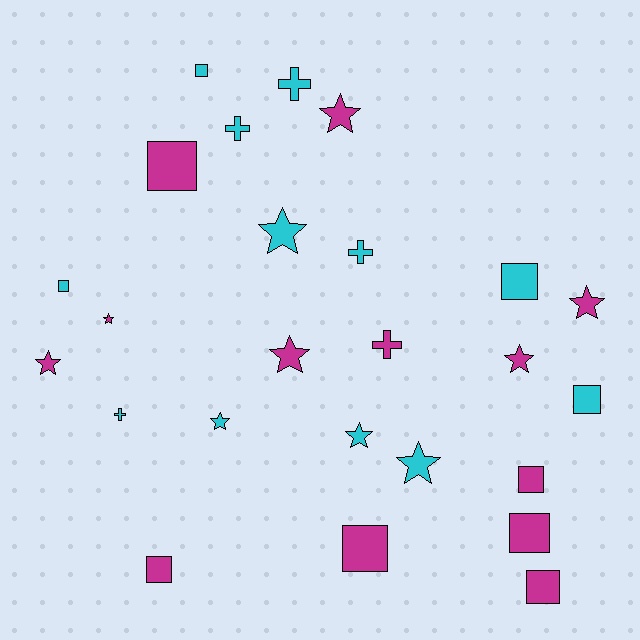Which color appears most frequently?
Magenta, with 13 objects.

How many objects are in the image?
There are 25 objects.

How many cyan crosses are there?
There are 4 cyan crosses.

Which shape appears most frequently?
Star, with 10 objects.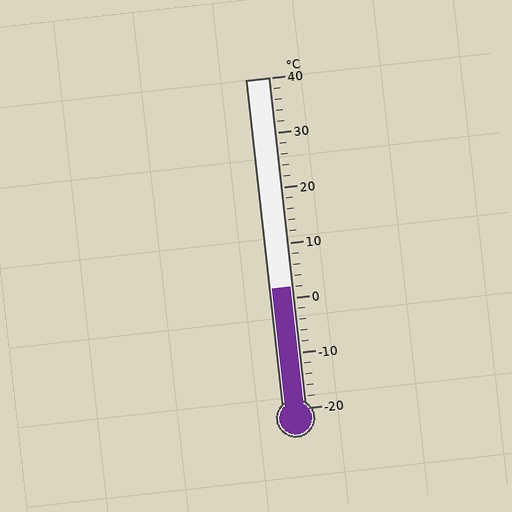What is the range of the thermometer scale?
The thermometer scale ranges from -20°C to 40°C.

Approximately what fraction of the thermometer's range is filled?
The thermometer is filled to approximately 35% of its range.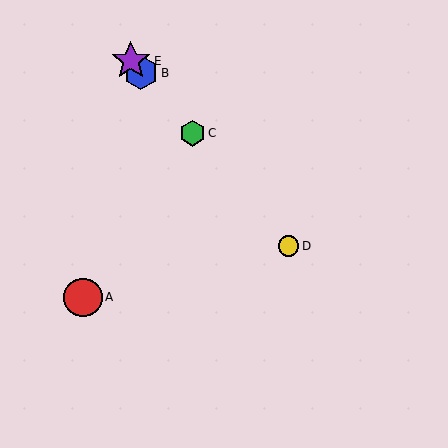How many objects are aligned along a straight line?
4 objects (B, C, D, E) are aligned along a straight line.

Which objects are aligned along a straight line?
Objects B, C, D, E are aligned along a straight line.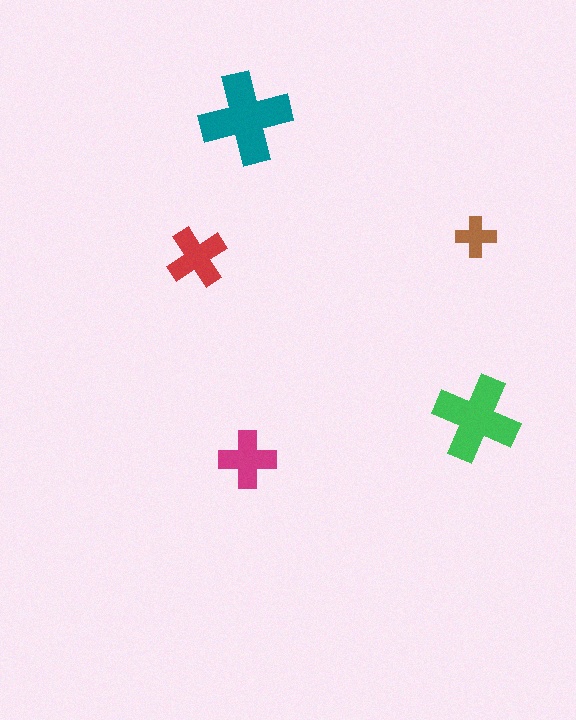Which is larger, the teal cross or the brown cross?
The teal one.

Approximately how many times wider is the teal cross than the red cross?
About 1.5 times wider.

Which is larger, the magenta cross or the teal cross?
The teal one.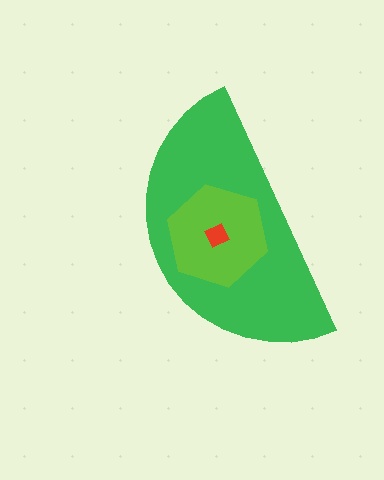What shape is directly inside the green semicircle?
The lime hexagon.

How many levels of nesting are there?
3.